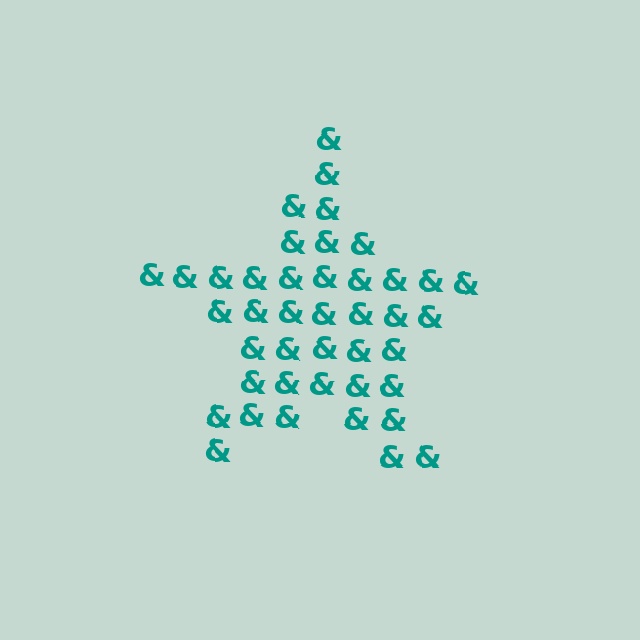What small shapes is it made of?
It is made of small ampersands.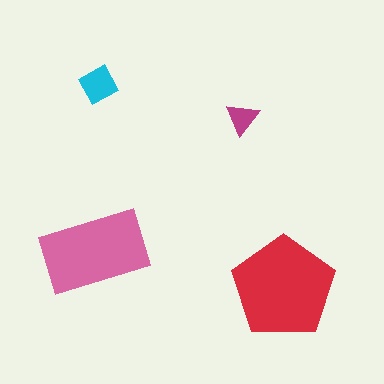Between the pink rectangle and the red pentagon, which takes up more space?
The red pentagon.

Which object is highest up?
The cyan diamond is topmost.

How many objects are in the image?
There are 4 objects in the image.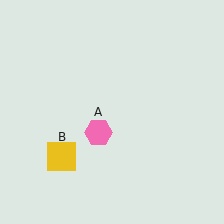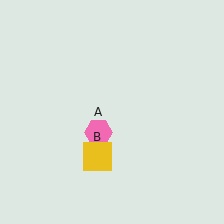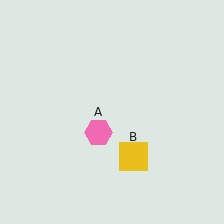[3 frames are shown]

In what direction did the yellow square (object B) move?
The yellow square (object B) moved right.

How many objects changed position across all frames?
1 object changed position: yellow square (object B).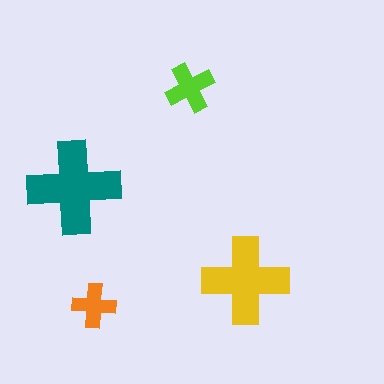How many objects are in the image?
There are 4 objects in the image.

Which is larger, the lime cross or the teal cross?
The teal one.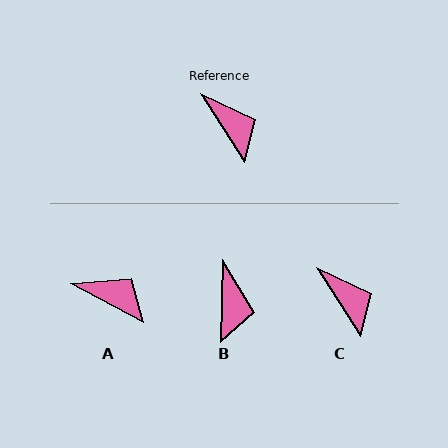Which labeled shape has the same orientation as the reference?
C.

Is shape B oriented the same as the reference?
No, it is off by about 34 degrees.